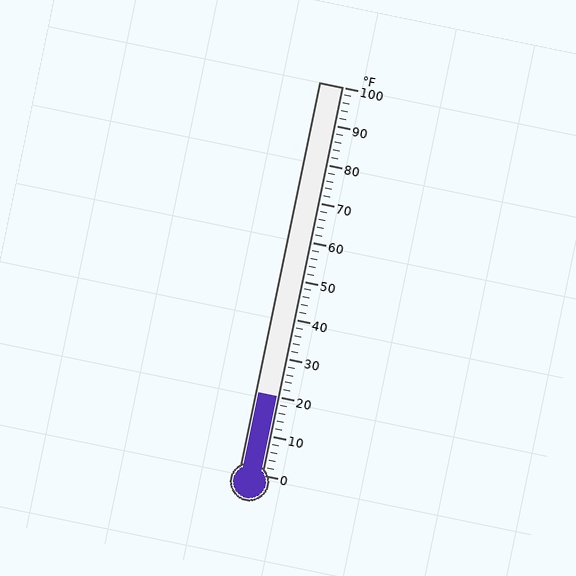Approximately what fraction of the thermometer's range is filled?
The thermometer is filled to approximately 20% of its range.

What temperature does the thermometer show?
The thermometer shows approximately 20°F.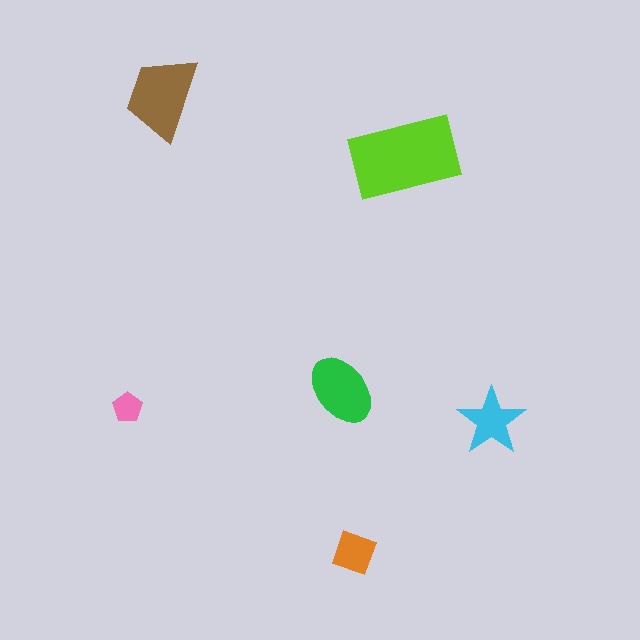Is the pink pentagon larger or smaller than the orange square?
Smaller.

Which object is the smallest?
The pink pentagon.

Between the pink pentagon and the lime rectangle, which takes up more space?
The lime rectangle.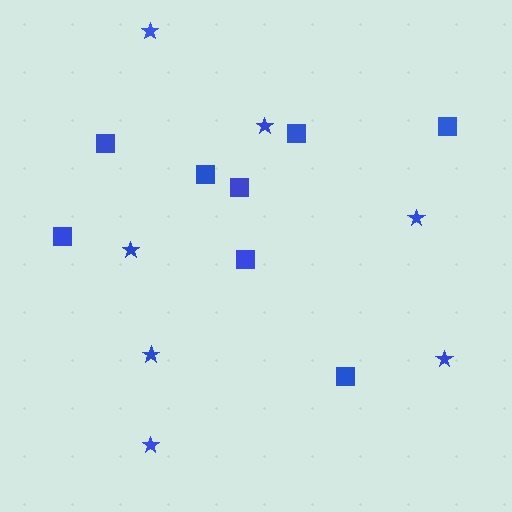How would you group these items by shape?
There are 2 groups: one group of stars (7) and one group of squares (8).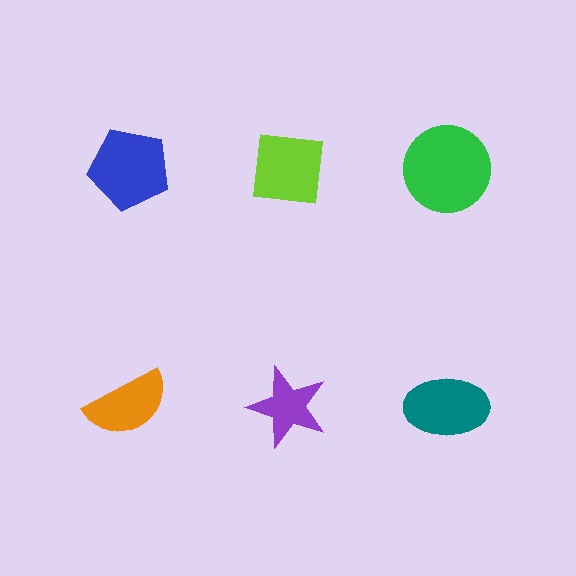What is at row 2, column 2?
A purple star.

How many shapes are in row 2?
3 shapes.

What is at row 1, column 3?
A green circle.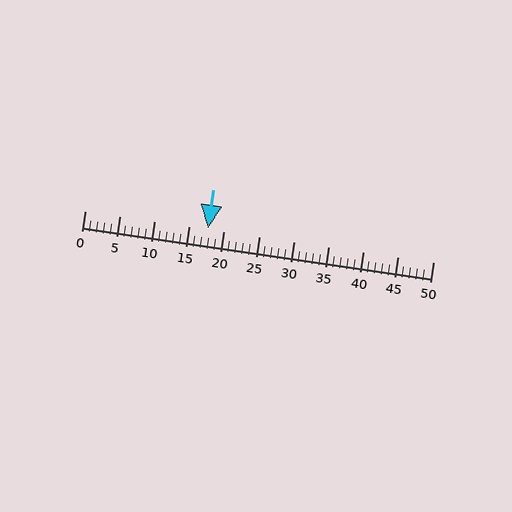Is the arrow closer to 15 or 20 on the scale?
The arrow is closer to 20.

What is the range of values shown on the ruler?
The ruler shows values from 0 to 50.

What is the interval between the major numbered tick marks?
The major tick marks are spaced 5 units apart.